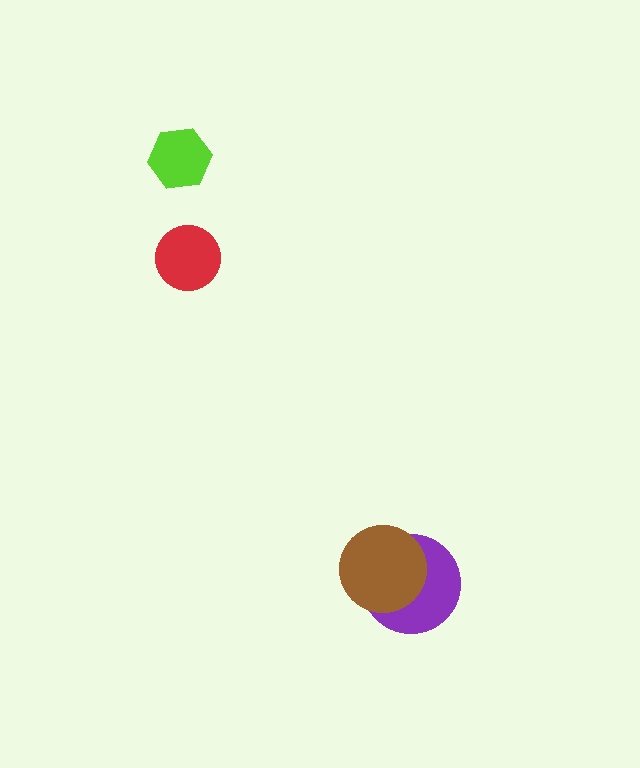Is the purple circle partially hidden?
Yes, it is partially covered by another shape.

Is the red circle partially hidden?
No, no other shape covers it.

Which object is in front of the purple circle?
The brown circle is in front of the purple circle.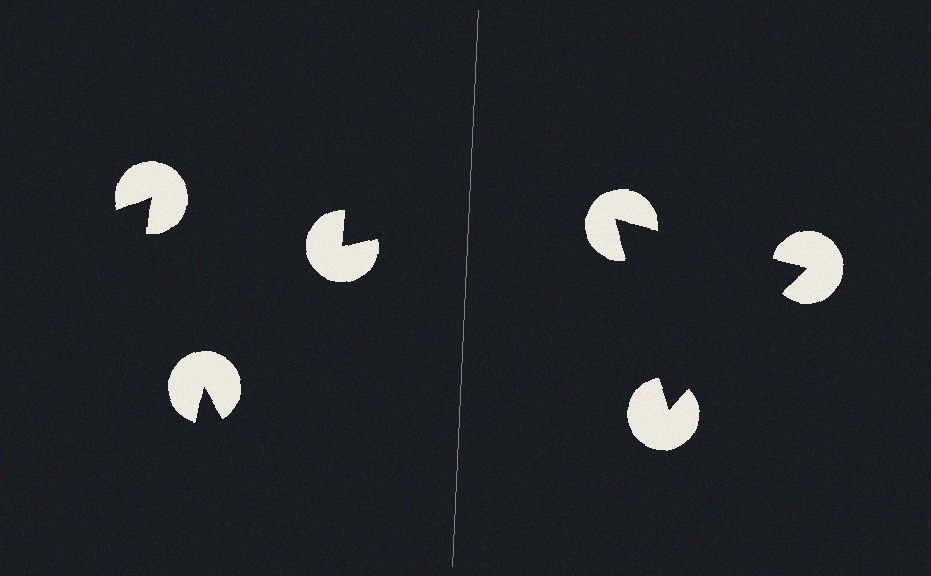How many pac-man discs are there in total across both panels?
6 — 3 on each side.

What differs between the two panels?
The pac-man discs are positioned identically on both sides; only the wedge orientations differ. On the right they align to a triangle; on the left they are misaligned.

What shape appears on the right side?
An illusory triangle.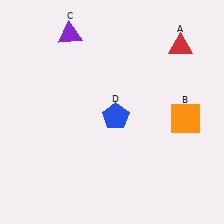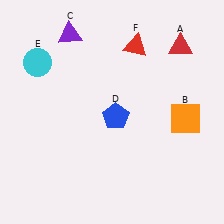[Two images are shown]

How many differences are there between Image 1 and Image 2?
There are 2 differences between the two images.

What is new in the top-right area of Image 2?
A red triangle (F) was added in the top-right area of Image 2.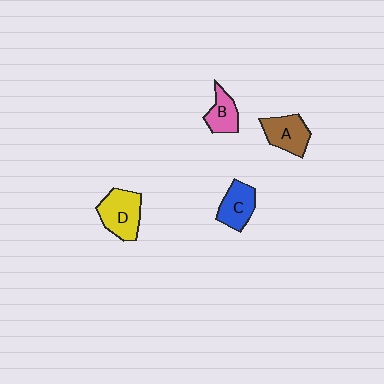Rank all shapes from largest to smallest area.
From largest to smallest: D (yellow), A (brown), C (blue), B (pink).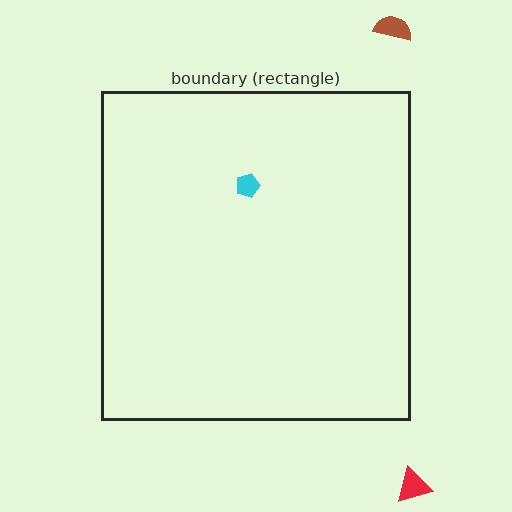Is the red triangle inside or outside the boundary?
Outside.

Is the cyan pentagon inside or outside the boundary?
Inside.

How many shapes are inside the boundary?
1 inside, 2 outside.